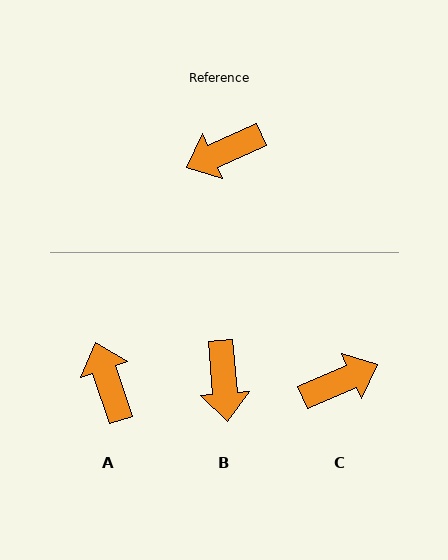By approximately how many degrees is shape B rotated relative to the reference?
Approximately 71 degrees counter-clockwise.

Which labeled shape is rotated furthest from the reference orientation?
C, about 180 degrees away.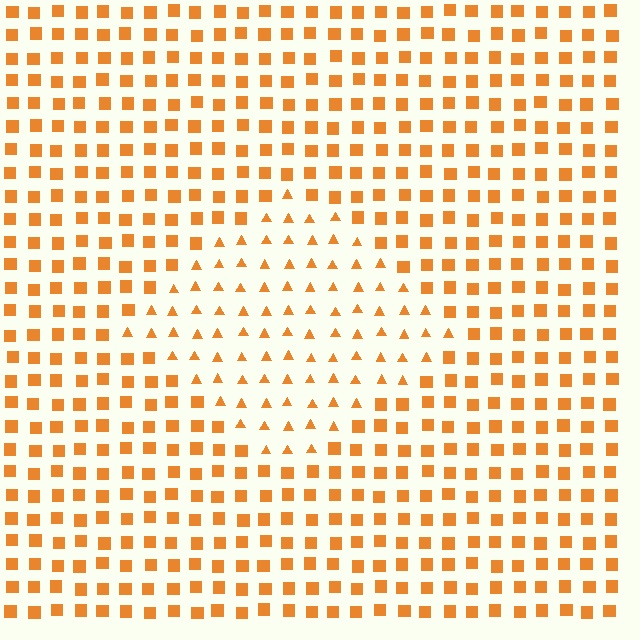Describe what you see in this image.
The image is filled with small orange elements arranged in a uniform grid. A diamond-shaped region contains triangles, while the surrounding area contains squares. The boundary is defined purely by the change in element shape.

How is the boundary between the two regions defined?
The boundary is defined by a change in element shape: triangles inside vs. squares outside. All elements share the same color and spacing.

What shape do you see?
I see a diamond.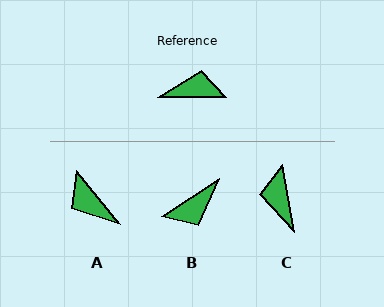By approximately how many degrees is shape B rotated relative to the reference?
Approximately 146 degrees clockwise.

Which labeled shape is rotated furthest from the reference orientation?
B, about 146 degrees away.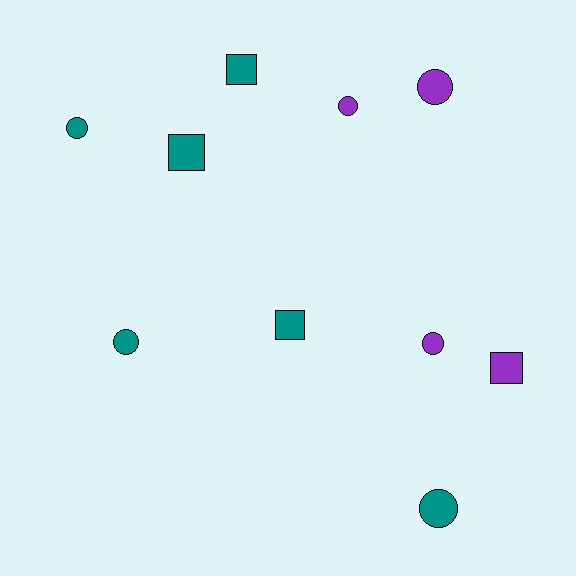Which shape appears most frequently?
Circle, with 6 objects.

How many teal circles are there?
There are 3 teal circles.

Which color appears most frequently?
Teal, with 6 objects.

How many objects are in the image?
There are 10 objects.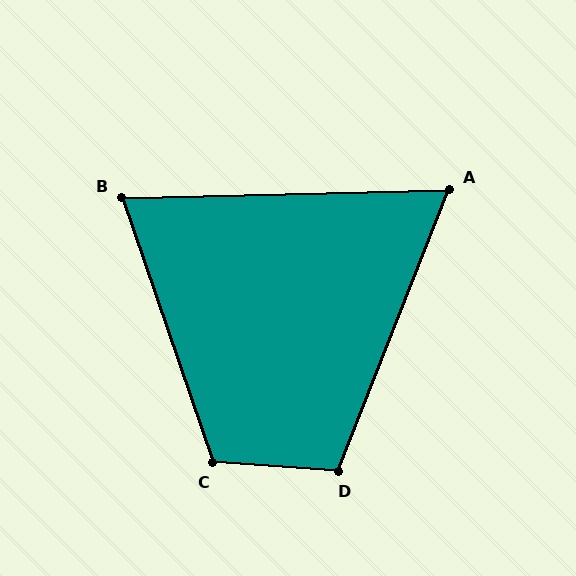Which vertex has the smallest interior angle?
A, at approximately 67 degrees.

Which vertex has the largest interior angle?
C, at approximately 113 degrees.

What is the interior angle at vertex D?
Approximately 108 degrees (obtuse).